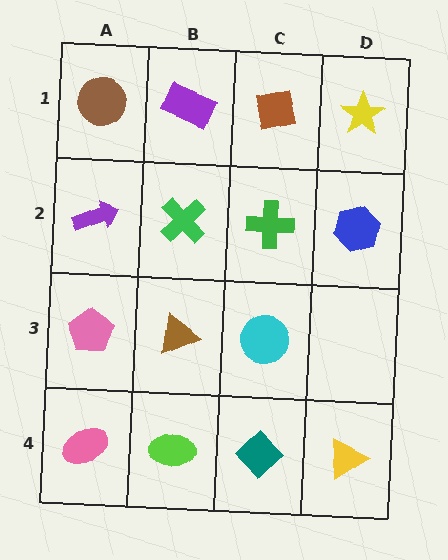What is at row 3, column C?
A cyan circle.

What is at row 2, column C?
A green cross.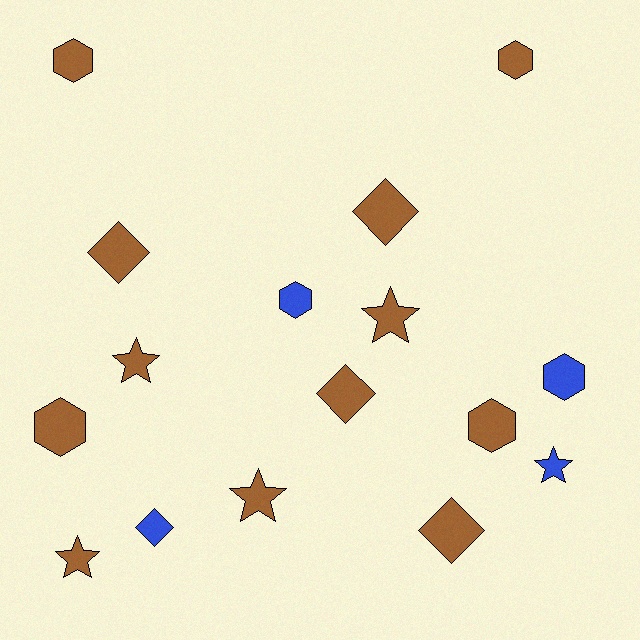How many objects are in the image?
There are 16 objects.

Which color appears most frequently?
Brown, with 12 objects.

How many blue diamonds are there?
There is 1 blue diamond.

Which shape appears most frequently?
Hexagon, with 6 objects.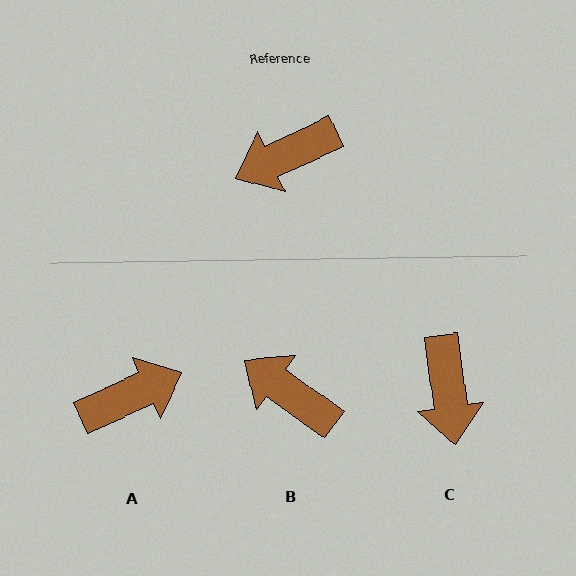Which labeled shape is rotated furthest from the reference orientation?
A, about 180 degrees away.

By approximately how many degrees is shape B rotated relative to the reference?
Approximately 60 degrees clockwise.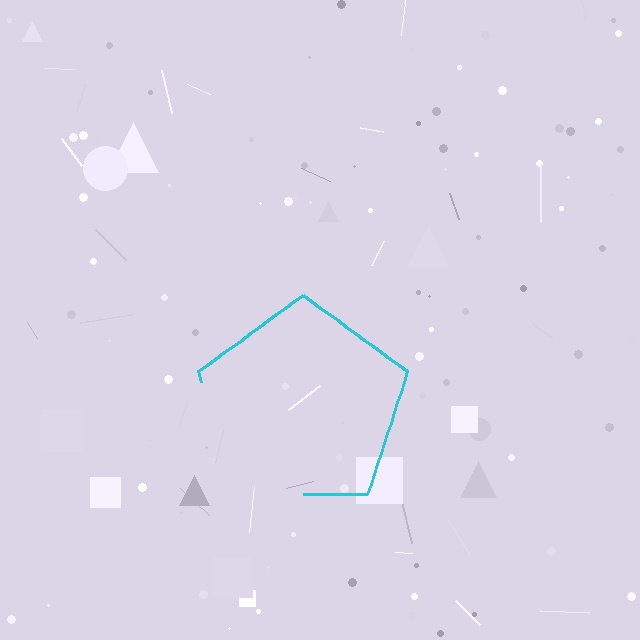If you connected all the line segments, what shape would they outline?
They would outline a pentagon.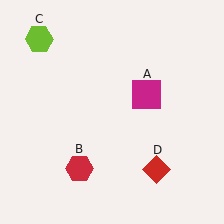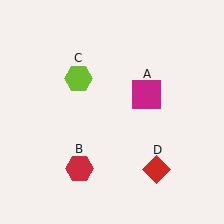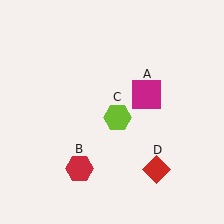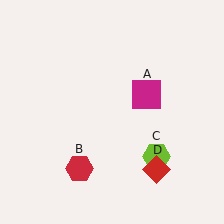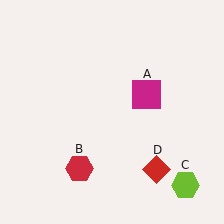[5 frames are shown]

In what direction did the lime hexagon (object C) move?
The lime hexagon (object C) moved down and to the right.